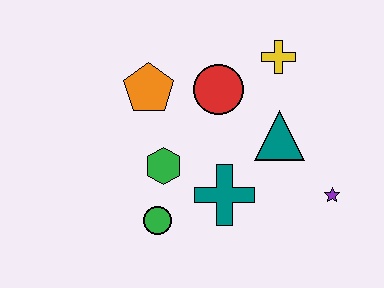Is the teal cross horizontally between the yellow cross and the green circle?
Yes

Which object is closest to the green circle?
The green hexagon is closest to the green circle.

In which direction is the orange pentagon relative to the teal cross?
The orange pentagon is above the teal cross.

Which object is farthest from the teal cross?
The yellow cross is farthest from the teal cross.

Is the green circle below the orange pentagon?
Yes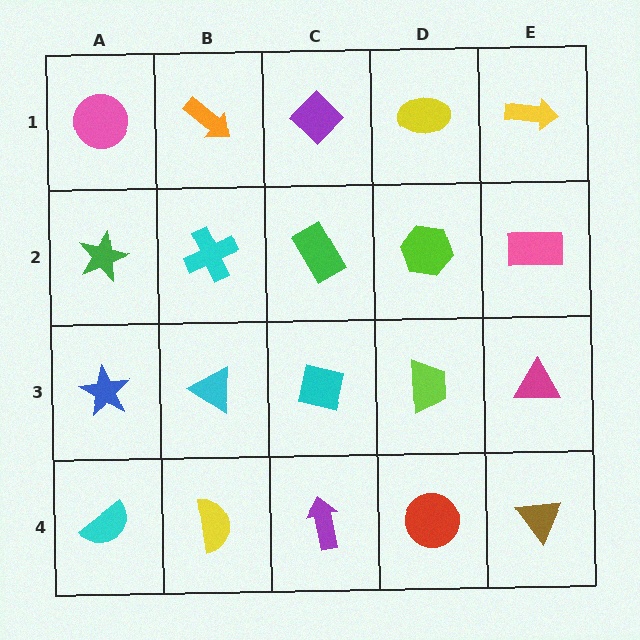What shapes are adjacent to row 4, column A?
A blue star (row 3, column A), a yellow semicircle (row 4, column B).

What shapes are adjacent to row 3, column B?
A cyan cross (row 2, column B), a yellow semicircle (row 4, column B), a blue star (row 3, column A), a cyan square (row 3, column C).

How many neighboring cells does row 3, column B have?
4.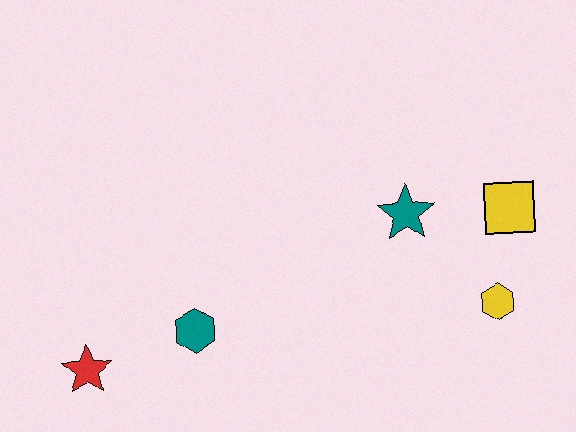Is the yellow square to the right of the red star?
Yes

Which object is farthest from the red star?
The yellow square is farthest from the red star.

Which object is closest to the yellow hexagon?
The yellow square is closest to the yellow hexagon.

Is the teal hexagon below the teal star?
Yes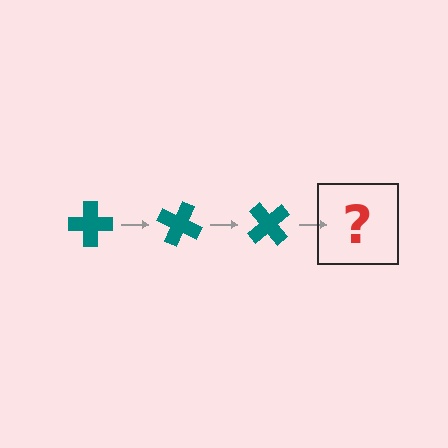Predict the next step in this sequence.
The next step is a teal cross rotated 75 degrees.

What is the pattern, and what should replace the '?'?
The pattern is that the cross rotates 25 degrees each step. The '?' should be a teal cross rotated 75 degrees.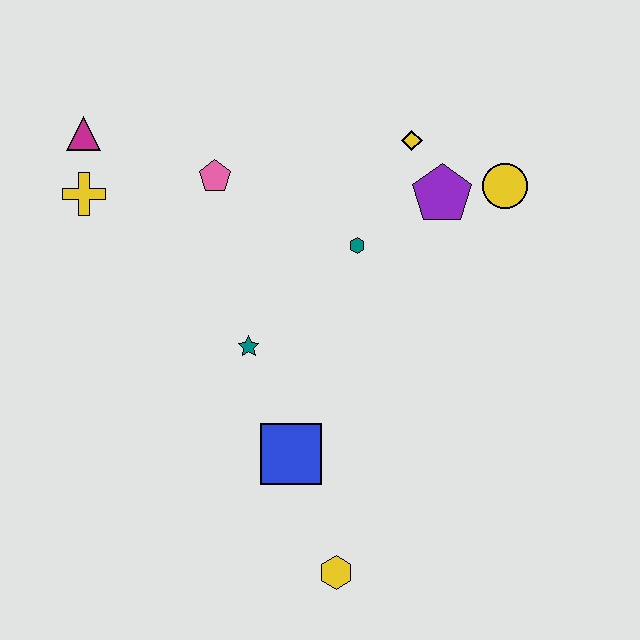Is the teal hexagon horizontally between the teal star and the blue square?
No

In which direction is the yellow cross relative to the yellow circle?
The yellow cross is to the left of the yellow circle.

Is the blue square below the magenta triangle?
Yes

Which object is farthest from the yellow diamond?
The yellow hexagon is farthest from the yellow diamond.